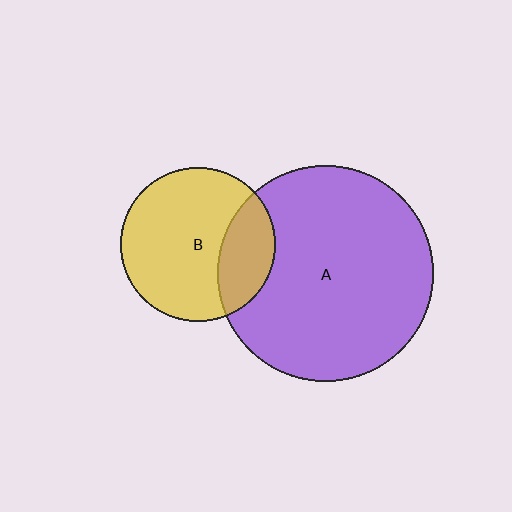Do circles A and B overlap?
Yes.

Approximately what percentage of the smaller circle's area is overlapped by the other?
Approximately 25%.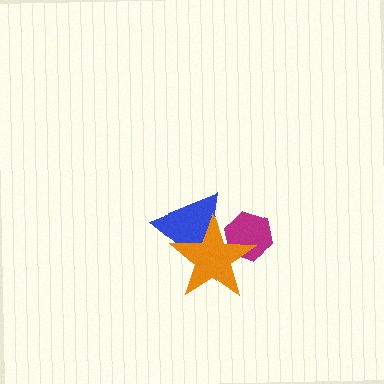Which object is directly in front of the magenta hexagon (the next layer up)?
The blue triangle is directly in front of the magenta hexagon.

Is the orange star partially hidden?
No, no other shape covers it.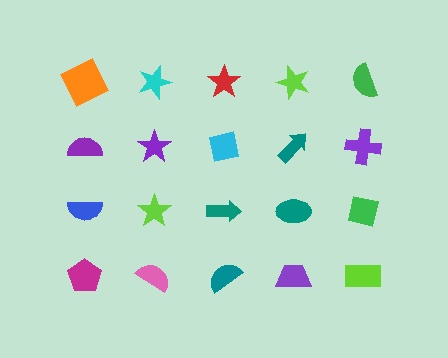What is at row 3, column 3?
A teal arrow.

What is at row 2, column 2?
A purple star.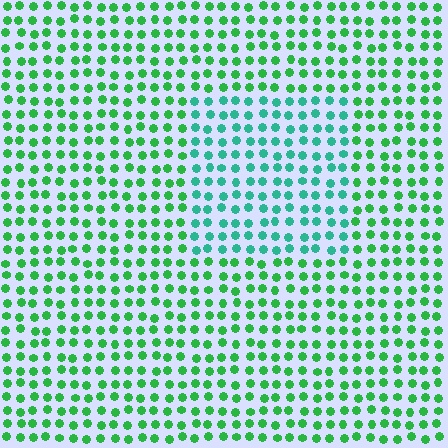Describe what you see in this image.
The image is filled with small green elements in a uniform arrangement. A rectangle-shaped region is visible where the elements are tinted to a slightly different hue, forming a subtle color boundary.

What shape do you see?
I see a rectangle.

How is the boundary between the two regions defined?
The boundary is defined purely by a slight shift in hue (about 35 degrees). Spacing, size, and orientation are identical on both sides.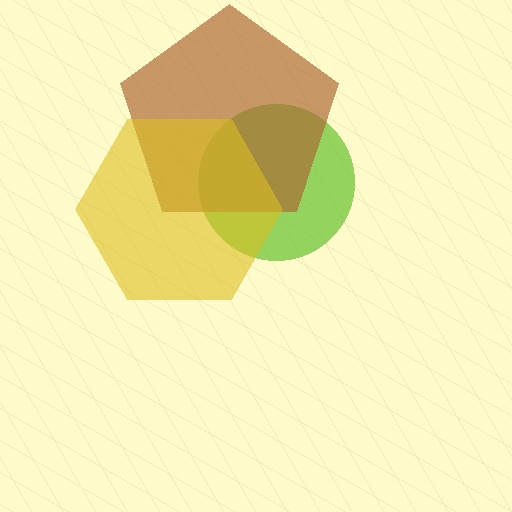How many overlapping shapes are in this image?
There are 3 overlapping shapes in the image.